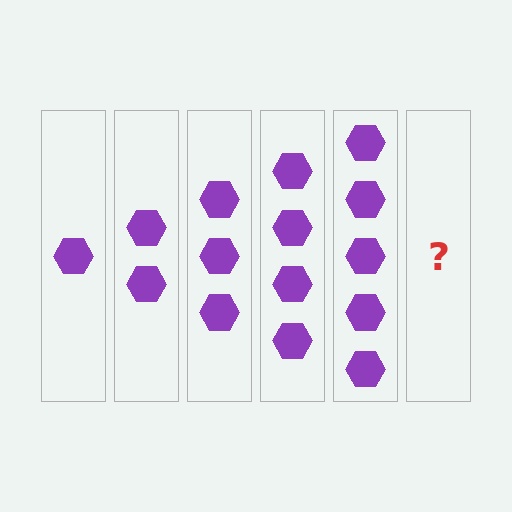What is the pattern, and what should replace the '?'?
The pattern is that each step adds one more hexagon. The '?' should be 6 hexagons.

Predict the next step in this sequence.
The next step is 6 hexagons.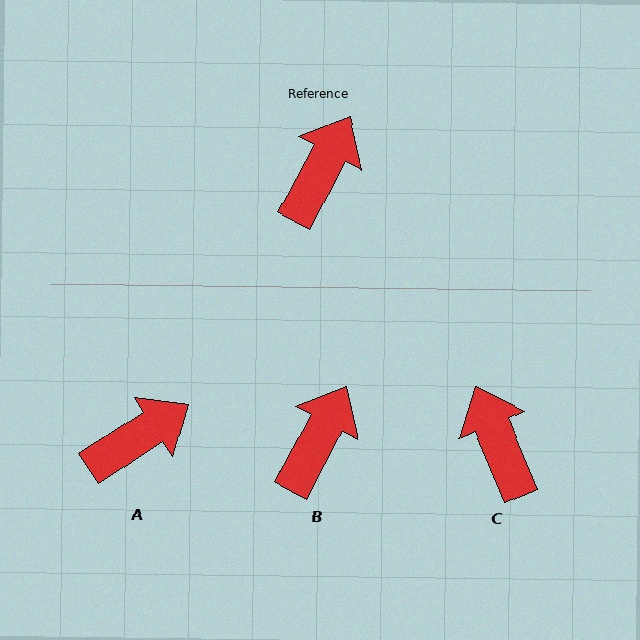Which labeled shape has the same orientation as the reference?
B.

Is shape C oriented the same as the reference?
No, it is off by about 51 degrees.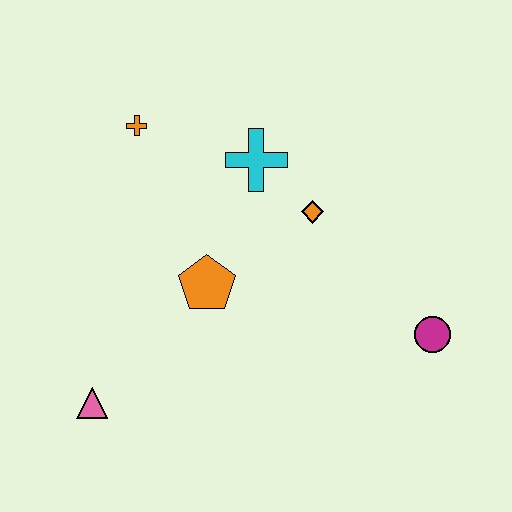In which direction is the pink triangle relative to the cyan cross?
The pink triangle is below the cyan cross.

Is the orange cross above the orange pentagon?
Yes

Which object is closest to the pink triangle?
The orange pentagon is closest to the pink triangle.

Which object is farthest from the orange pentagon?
The magenta circle is farthest from the orange pentagon.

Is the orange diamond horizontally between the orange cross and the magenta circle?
Yes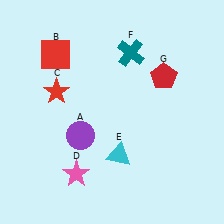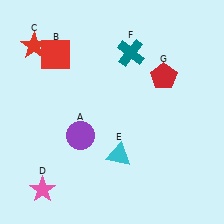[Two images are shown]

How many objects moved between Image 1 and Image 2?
2 objects moved between the two images.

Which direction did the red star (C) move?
The red star (C) moved up.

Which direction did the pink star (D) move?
The pink star (D) moved left.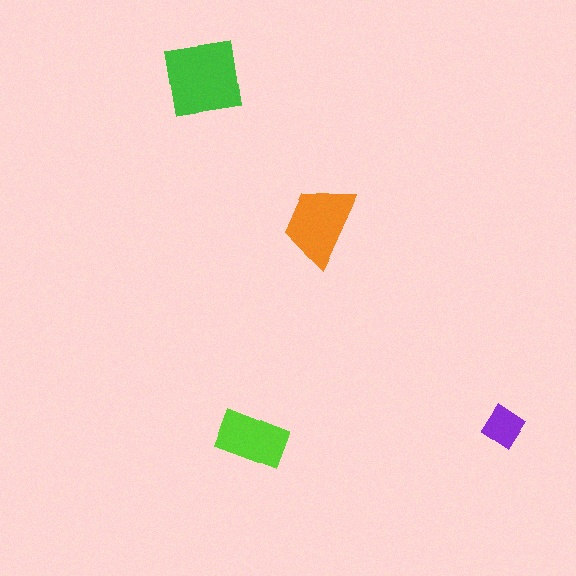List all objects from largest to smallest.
The green square, the orange trapezoid, the lime rectangle, the purple diamond.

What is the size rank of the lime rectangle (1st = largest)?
3rd.